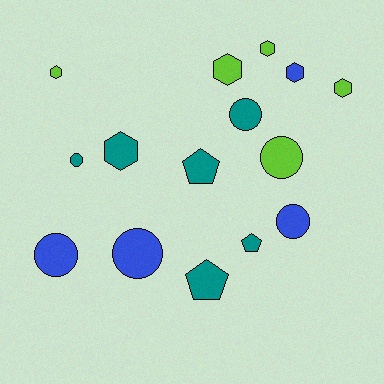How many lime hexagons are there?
There are 4 lime hexagons.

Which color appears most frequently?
Teal, with 6 objects.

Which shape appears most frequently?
Hexagon, with 6 objects.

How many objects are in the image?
There are 15 objects.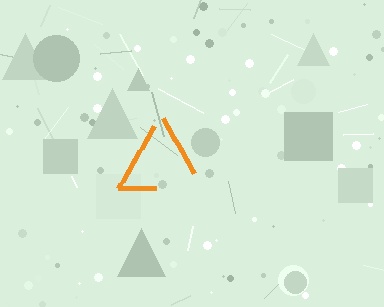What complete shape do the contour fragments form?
The contour fragments form a triangle.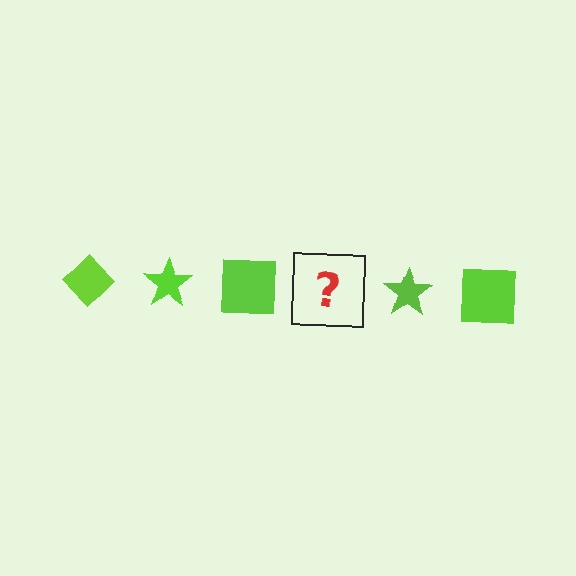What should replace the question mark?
The question mark should be replaced with a lime diamond.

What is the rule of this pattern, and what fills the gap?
The rule is that the pattern cycles through diamond, star, square shapes in lime. The gap should be filled with a lime diamond.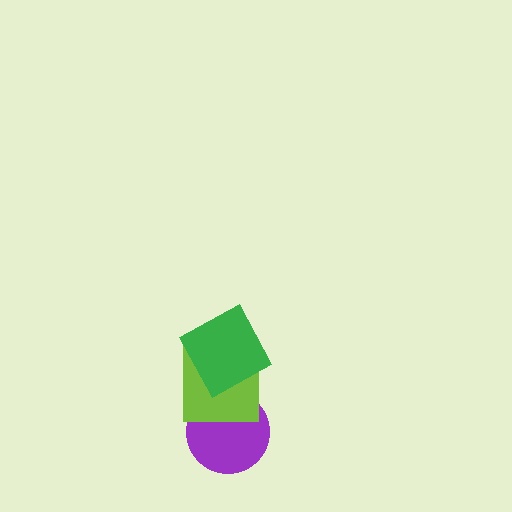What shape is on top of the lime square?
The green square is on top of the lime square.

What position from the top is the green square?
The green square is 1st from the top.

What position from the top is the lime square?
The lime square is 2nd from the top.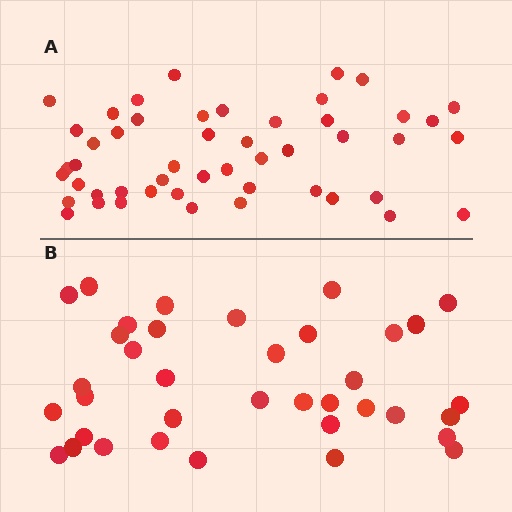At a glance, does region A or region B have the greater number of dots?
Region A (the top region) has more dots.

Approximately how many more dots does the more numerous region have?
Region A has roughly 12 or so more dots than region B.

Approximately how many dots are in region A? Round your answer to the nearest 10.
About 50 dots. (The exact count is 49, which rounds to 50.)